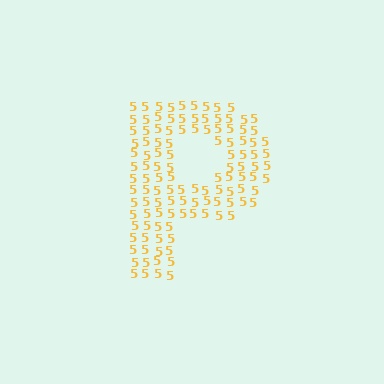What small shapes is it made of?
It is made of small digit 5's.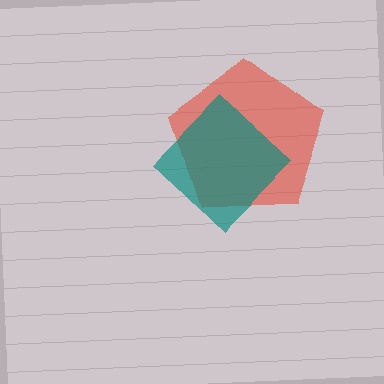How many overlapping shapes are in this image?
There are 2 overlapping shapes in the image.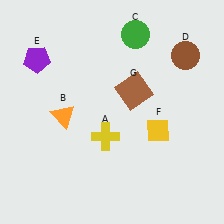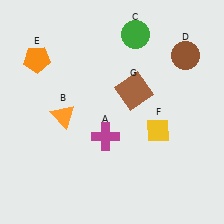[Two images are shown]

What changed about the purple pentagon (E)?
In Image 1, E is purple. In Image 2, it changed to orange.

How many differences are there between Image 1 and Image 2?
There are 2 differences between the two images.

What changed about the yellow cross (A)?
In Image 1, A is yellow. In Image 2, it changed to magenta.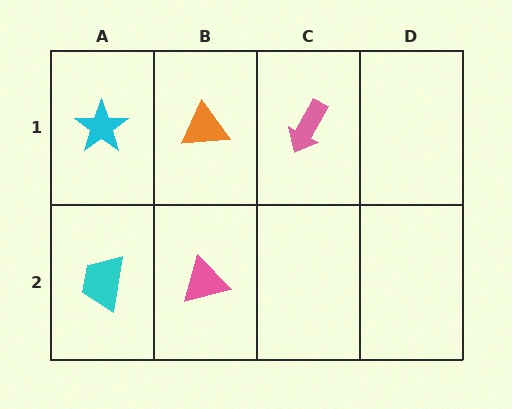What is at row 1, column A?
A cyan star.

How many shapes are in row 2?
2 shapes.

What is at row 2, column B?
A pink triangle.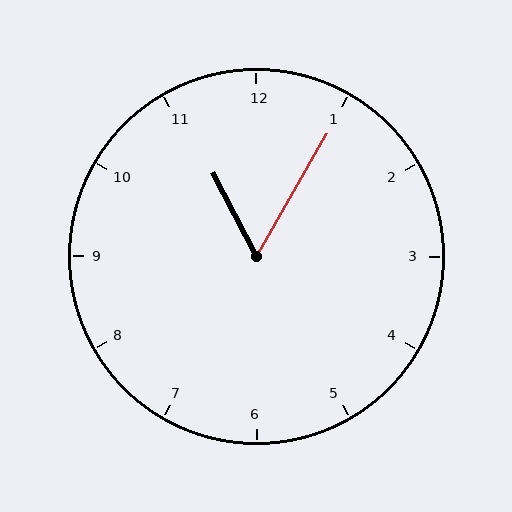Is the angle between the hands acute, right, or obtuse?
It is acute.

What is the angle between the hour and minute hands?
Approximately 58 degrees.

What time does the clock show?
11:05.